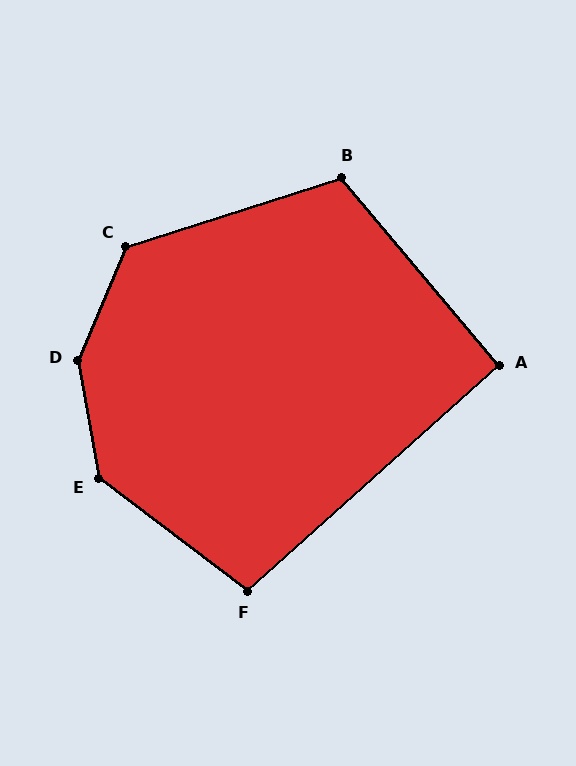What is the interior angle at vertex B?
Approximately 112 degrees (obtuse).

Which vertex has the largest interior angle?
D, at approximately 147 degrees.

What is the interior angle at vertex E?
Approximately 137 degrees (obtuse).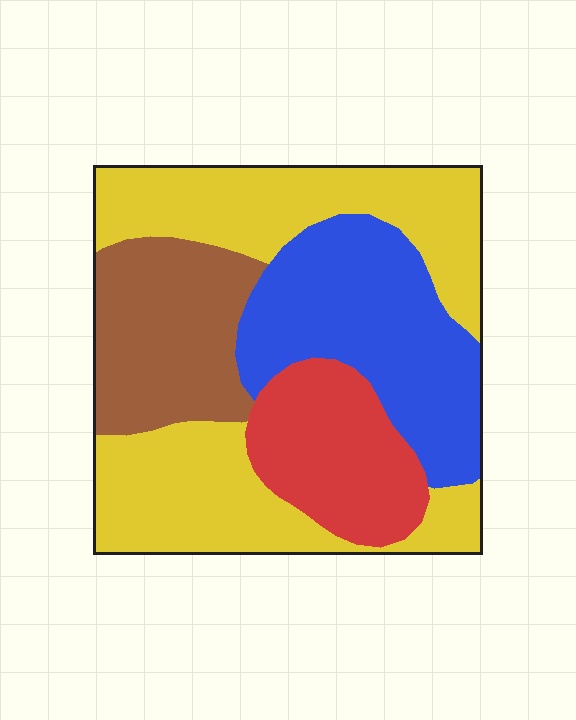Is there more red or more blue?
Blue.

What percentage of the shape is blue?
Blue takes up about one quarter (1/4) of the shape.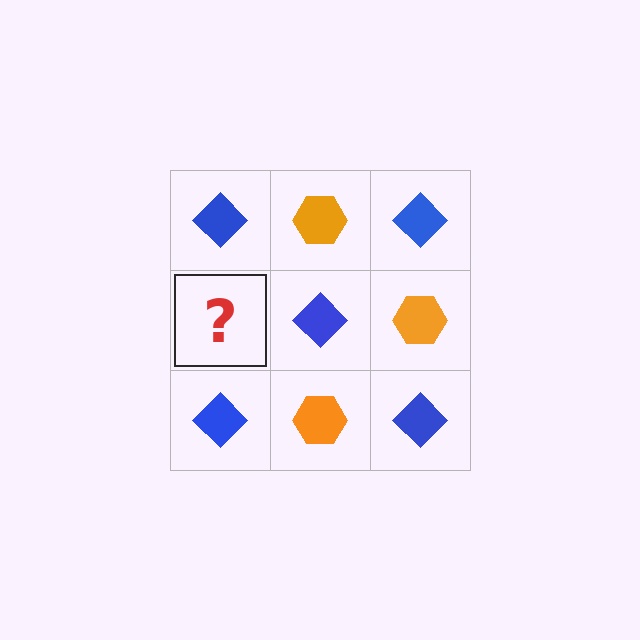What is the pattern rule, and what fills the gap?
The rule is that it alternates blue diamond and orange hexagon in a checkerboard pattern. The gap should be filled with an orange hexagon.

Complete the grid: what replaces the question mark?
The question mark should be replaced with an orange hexagon.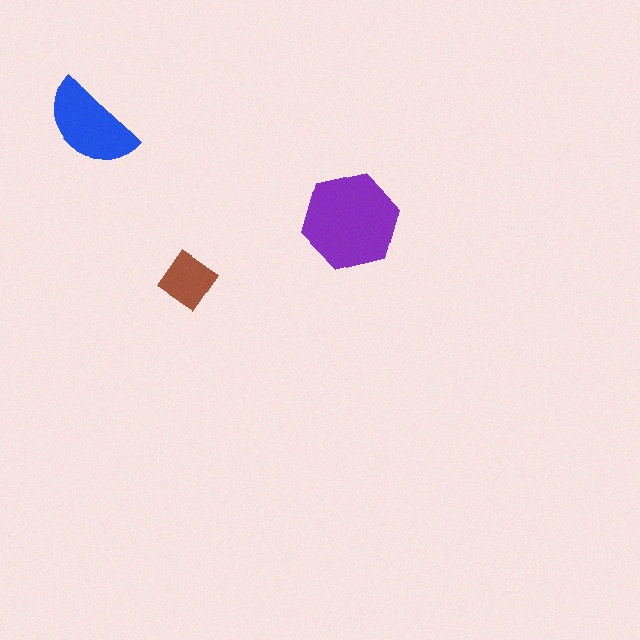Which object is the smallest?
The brown diamond.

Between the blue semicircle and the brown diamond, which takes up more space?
The blue semicircle.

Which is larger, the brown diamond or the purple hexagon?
The purple hexagon.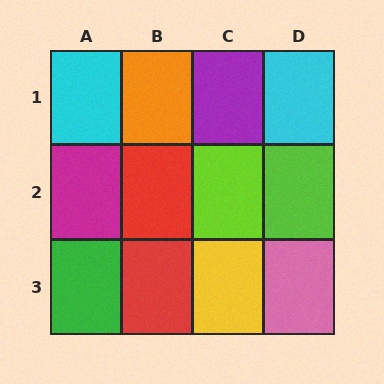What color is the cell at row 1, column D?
Cyan.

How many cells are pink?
1 cell is pink.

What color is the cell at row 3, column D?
Pink.